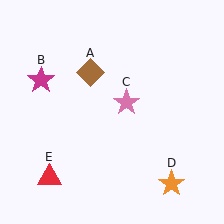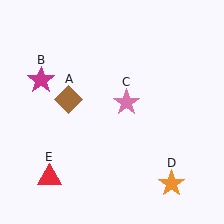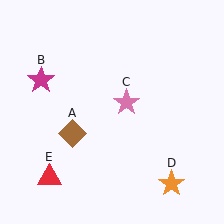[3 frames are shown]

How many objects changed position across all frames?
1 object changed position: brown diamond (object A).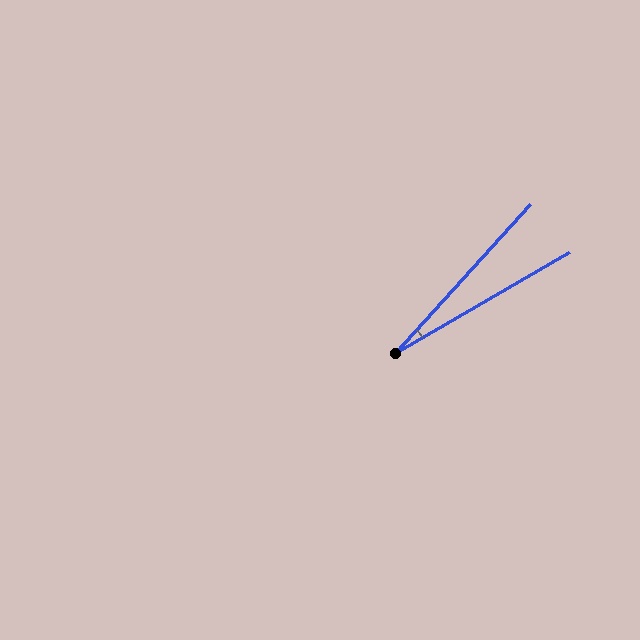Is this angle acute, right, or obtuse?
It is acute.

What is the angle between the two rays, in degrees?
Approximately 18 degrees.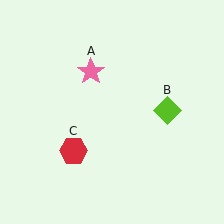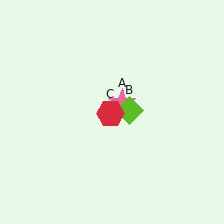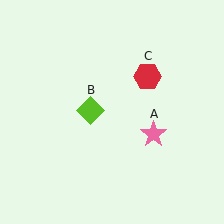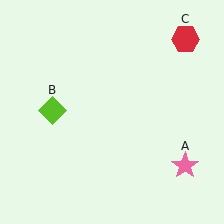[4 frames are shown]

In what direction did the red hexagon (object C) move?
The red hexagon (object C) moved up and to the right.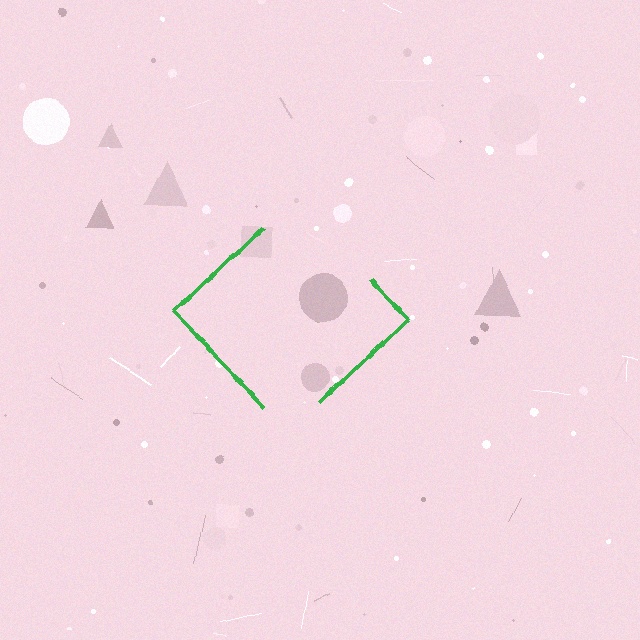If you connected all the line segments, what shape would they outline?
They would outline a diamond.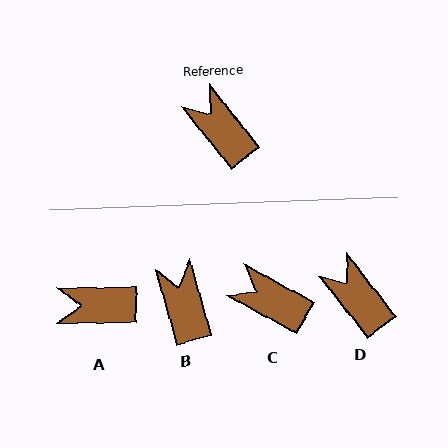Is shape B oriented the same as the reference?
No, it is off by about 22 degrees.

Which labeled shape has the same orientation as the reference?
D.